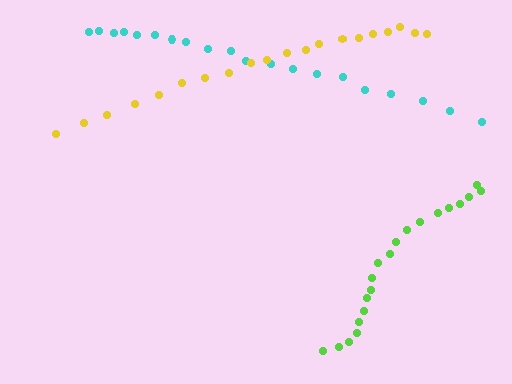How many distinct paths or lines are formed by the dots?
There are 3 distinct paths.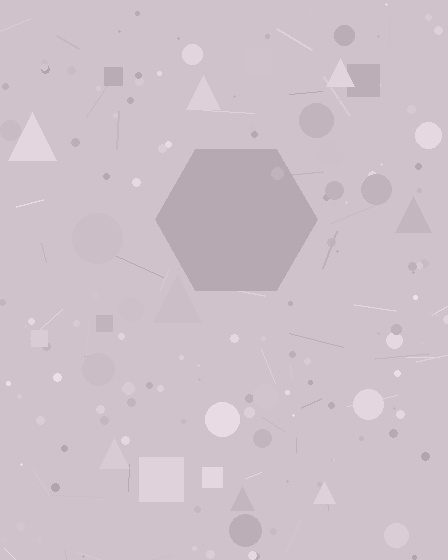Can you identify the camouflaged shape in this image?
The camouflaged shape is a hexagon.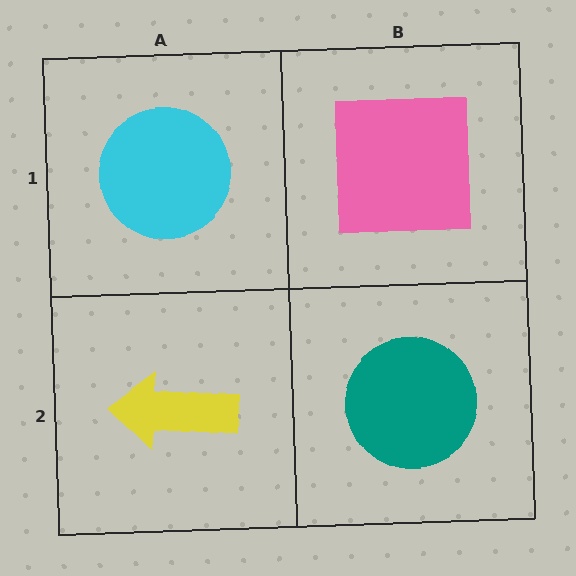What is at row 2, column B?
A teal circle.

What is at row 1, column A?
A cyan circle.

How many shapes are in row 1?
2 shapes.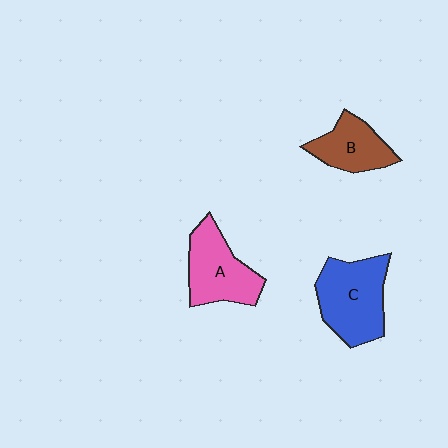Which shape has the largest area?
Shape C (blue).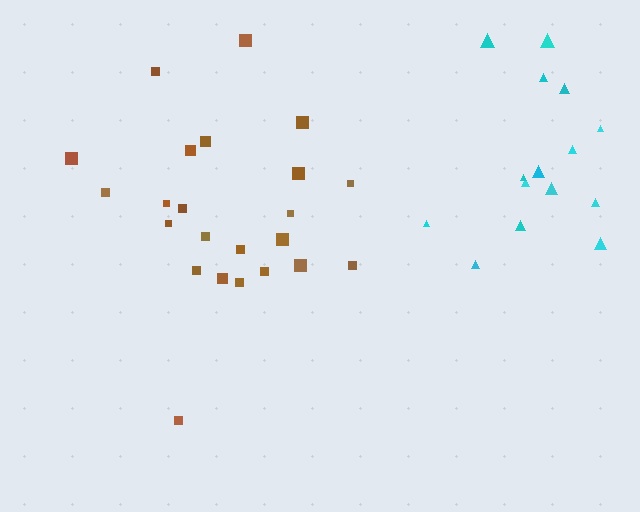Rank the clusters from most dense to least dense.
brown, cyan.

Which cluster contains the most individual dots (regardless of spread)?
Brown (23).